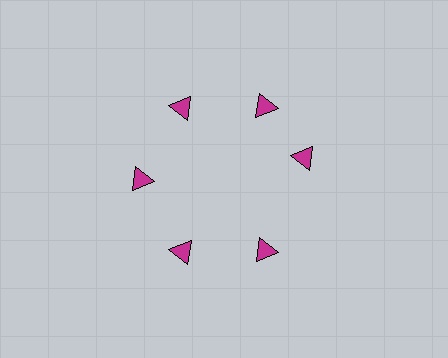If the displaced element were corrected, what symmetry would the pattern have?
It would have 6-fold rotational symmetry — the pattern would map onto itself every 60 degrees.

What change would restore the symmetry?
The symmetry would be restored by rotating it back into even spacing with its neighbors so that all 6 triangles sit at equal angles and equal distance from the center.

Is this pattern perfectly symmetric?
No. The 6 magenta triangles are arranged in a ring, but one element near the 3 o'clock position is rotated out of alignment along the ring, breaking the 6-fold rotational symmetry.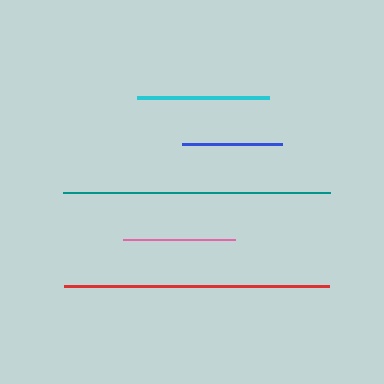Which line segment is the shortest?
The blue line is the shortest at approximately 99 pixels.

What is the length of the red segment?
The red segment is approximately 265 pixels long.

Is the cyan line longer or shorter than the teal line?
The teal line is longer than the cyan line.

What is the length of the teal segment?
The teal segment is approximately 267 pixels long.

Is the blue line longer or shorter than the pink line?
The pink line is longer than the blue line.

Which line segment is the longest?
The teal line is the longest at approximately 267 pixels.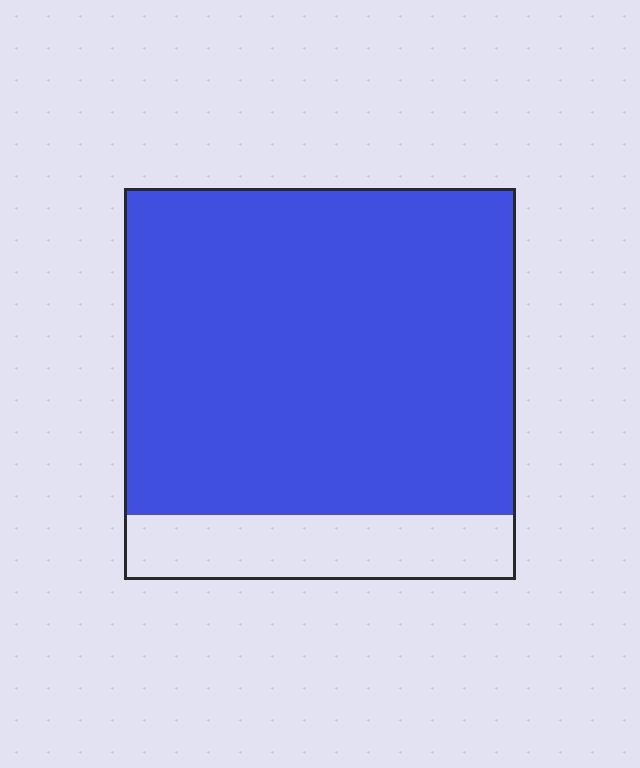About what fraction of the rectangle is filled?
About five sixths (5/6).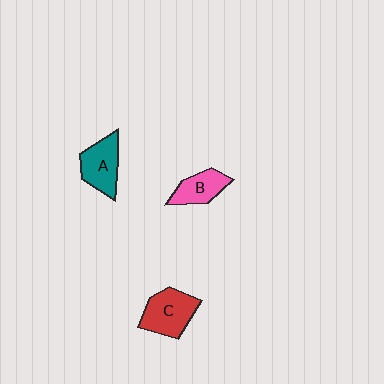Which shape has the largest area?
Shape C (red).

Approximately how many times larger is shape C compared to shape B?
Approximately 1.4 times.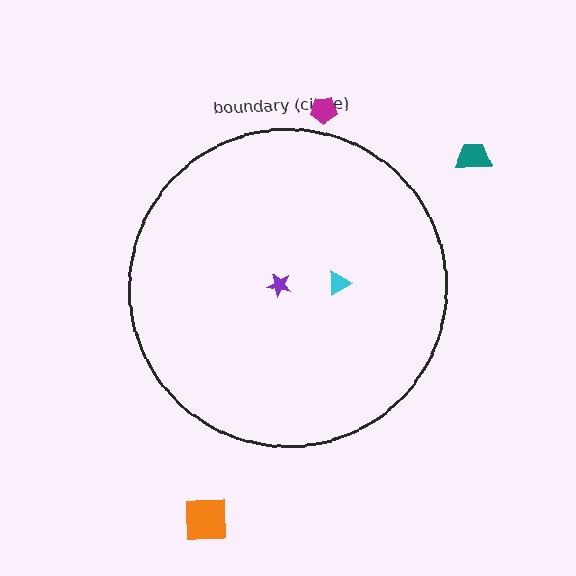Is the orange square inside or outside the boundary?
Outside.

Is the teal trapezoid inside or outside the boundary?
Outside.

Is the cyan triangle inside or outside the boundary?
Inside.